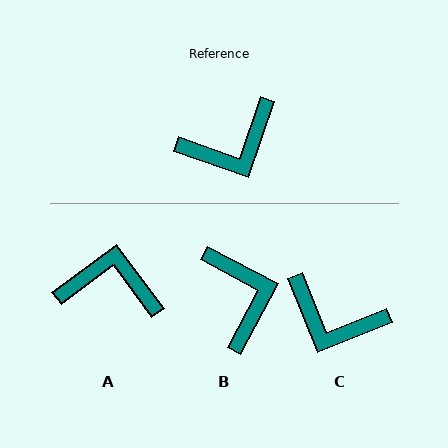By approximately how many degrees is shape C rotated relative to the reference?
Approximately 49 degrees clockwise.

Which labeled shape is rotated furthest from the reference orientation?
A, about 146 degrees away.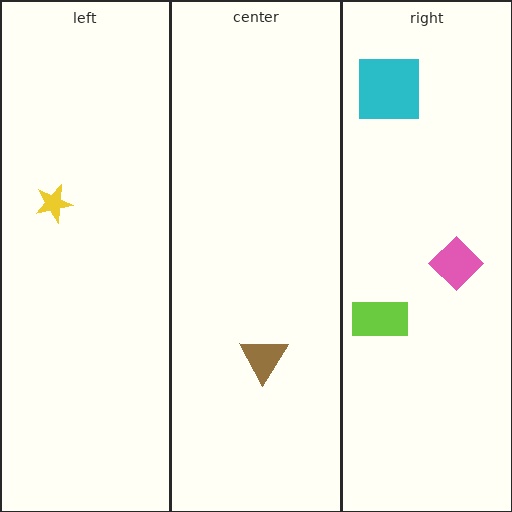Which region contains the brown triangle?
The center region.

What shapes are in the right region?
The pink diamond, the lime rectangle, the cyan square.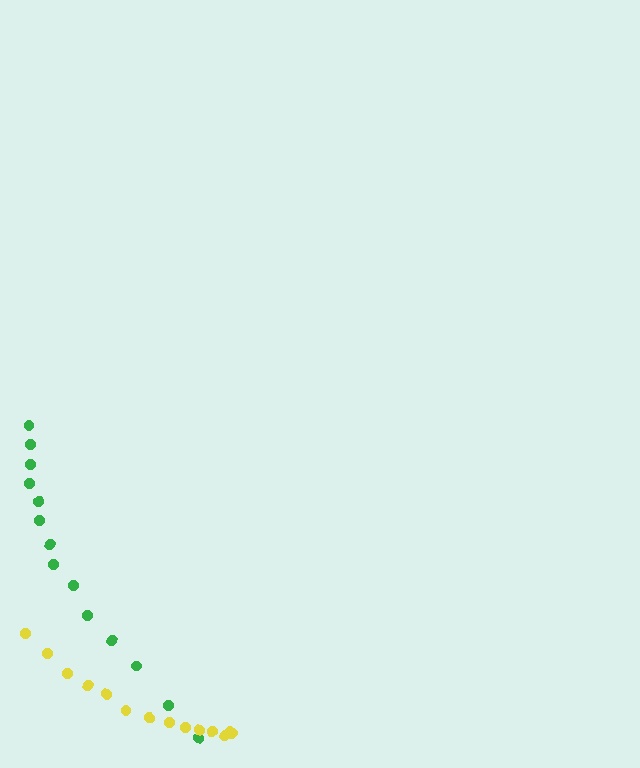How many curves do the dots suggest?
There are 2 distinct paths.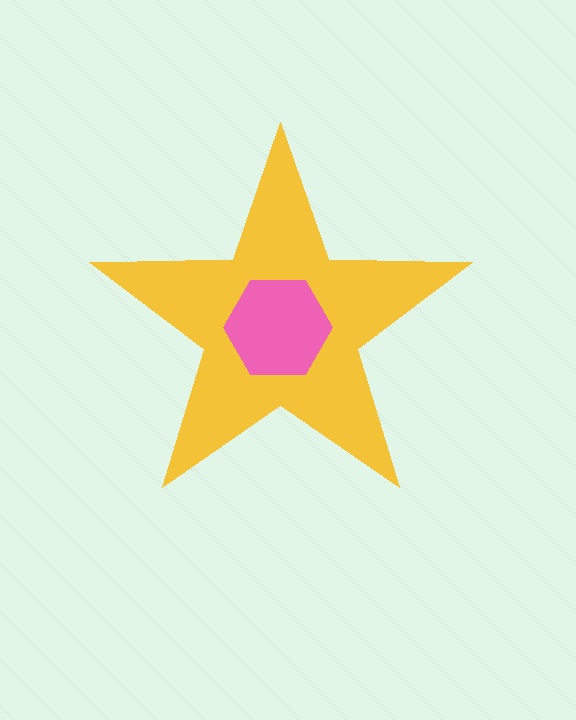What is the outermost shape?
The yellow star.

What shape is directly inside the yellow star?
The pink hexagon.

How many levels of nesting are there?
2.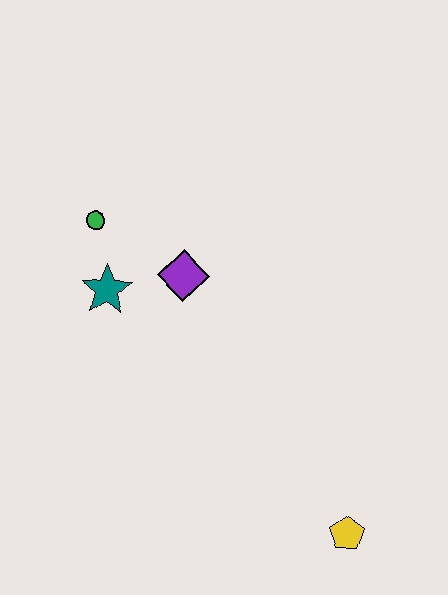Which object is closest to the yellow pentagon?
The purple diamond is closest to the yellow pentagon.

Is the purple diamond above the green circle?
No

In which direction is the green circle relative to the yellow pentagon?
The green circle is above the yellow pentagon.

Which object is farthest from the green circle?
The yellow pentagon is farthest from the green circle.